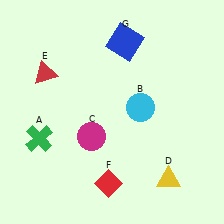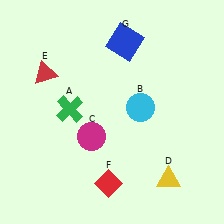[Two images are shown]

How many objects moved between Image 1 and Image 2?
1 object moved between the two images.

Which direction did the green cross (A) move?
The green cross (A) moved right.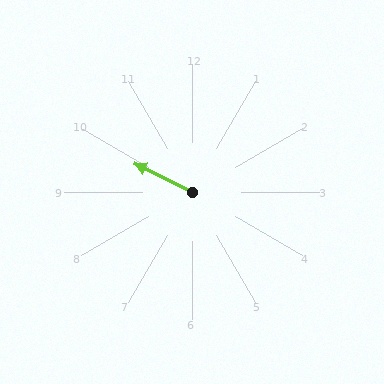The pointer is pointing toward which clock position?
Roughly 10 o'clock.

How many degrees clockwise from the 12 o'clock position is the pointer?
Approximately 297 degrees.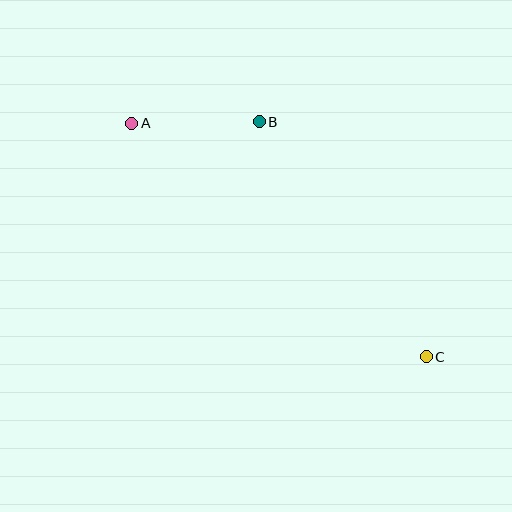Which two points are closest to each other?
Points A and B are closest to each other.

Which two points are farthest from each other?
Points A and C are farthest from each other.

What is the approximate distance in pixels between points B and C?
The distance between B and C is approximately 289 pixels.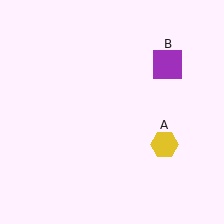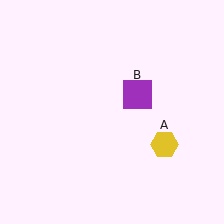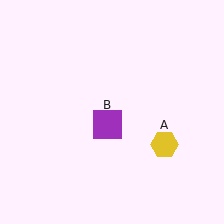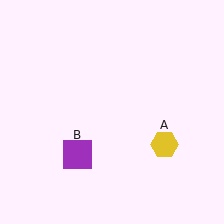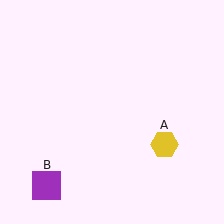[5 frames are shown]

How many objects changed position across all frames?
1 object changed position: purple square (object B).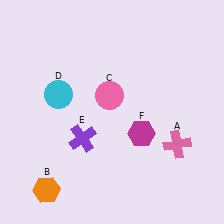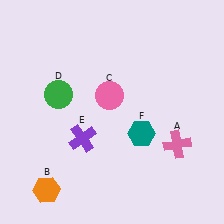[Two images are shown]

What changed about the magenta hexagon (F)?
In Image 1, F is magenta. In Image 2, it changed to teal.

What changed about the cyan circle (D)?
In Image 1, D is cyan. In Image 2, it changed to green.